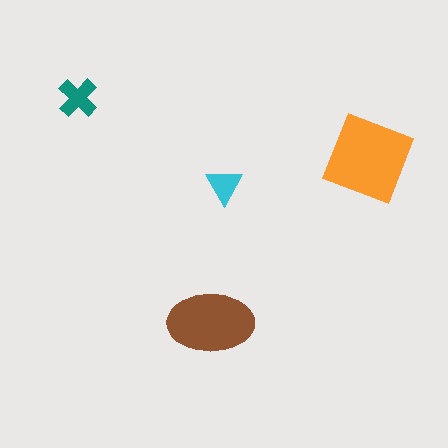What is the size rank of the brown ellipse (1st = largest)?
2nd.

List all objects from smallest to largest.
The cyan triangle, the teal cross, the brown ellipse, the orange square.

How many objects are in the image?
There are 4 objects in the image.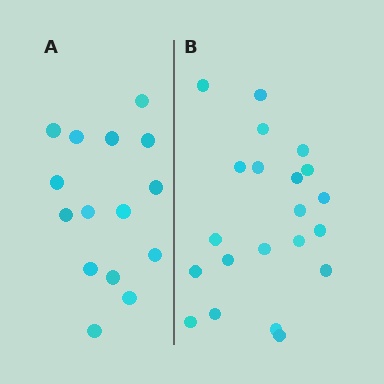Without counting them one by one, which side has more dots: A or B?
Region B (the right region) has more dots.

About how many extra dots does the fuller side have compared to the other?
Region B has about 6 more dots than region A.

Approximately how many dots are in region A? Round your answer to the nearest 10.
About 20 dots. (The exact count is 15, which rounds to 20.)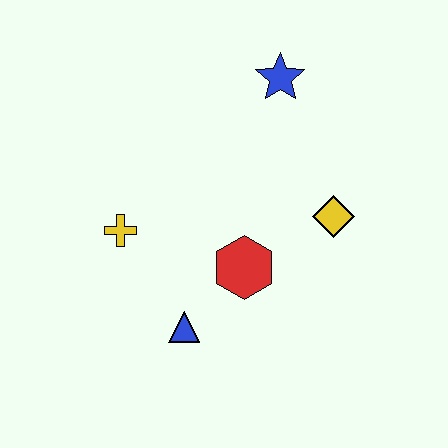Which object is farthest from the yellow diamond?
The yellow cross is farthest from the yellow diamond.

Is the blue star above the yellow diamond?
Yes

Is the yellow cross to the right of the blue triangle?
No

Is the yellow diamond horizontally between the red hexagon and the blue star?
No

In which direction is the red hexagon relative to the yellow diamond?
The red hexagon is to the left of the yellow diamond.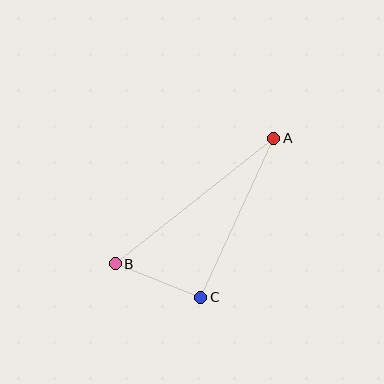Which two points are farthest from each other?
Points A and B are farthest from each other.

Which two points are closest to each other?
Points B and C are closest to each other.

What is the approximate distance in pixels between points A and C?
The distance between A and C is approximately 175 pixels.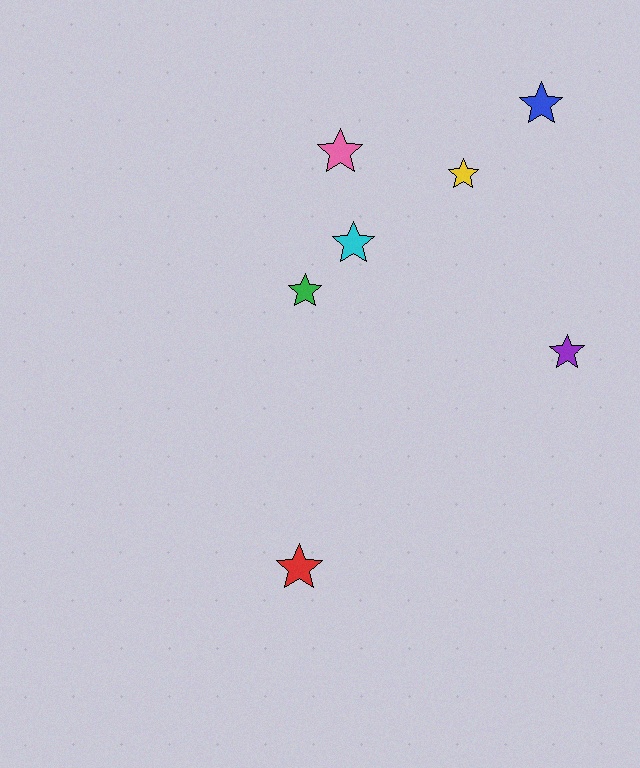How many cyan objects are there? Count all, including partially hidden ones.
There is 1 cyan object.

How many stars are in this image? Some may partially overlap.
There are 7 stars.